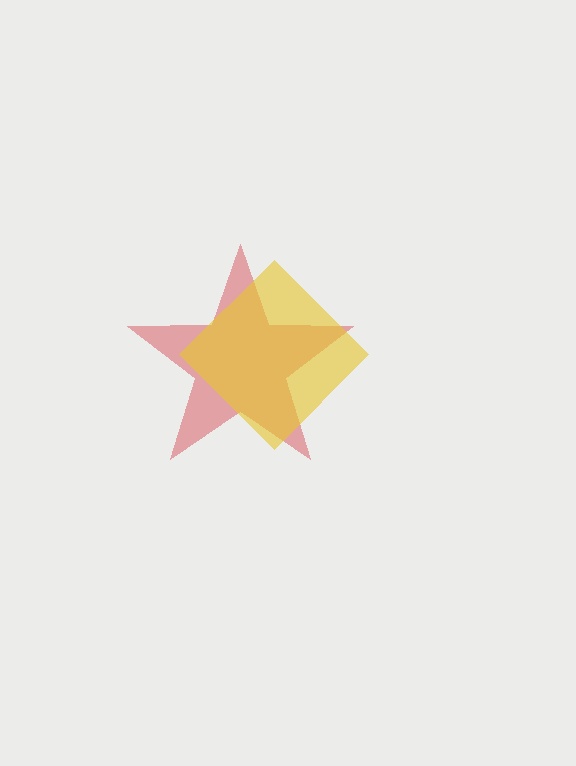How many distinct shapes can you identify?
There are 2 distinct shapes: a red star, a yellow diamond.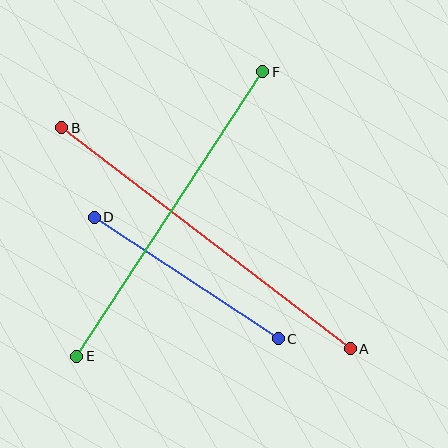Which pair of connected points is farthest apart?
Points A and B are farthest apart.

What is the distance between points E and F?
The distance is approximately 340 pixels.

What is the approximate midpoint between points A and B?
The midpoint is at approximately (206, 238) pixels.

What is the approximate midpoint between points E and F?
The midpoint is at approximately (170, 214) pixels.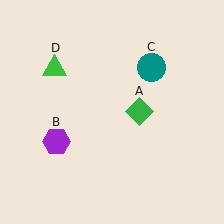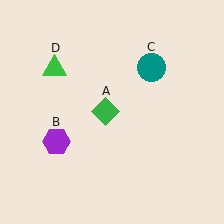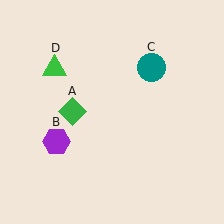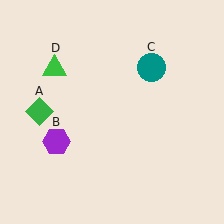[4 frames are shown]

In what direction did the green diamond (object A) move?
The green diamond (object A) moved left.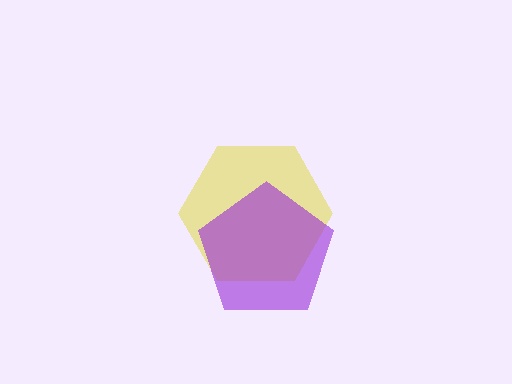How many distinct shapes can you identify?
There are 2 distinct shapes: a yellow hexagon, a purple pentagon.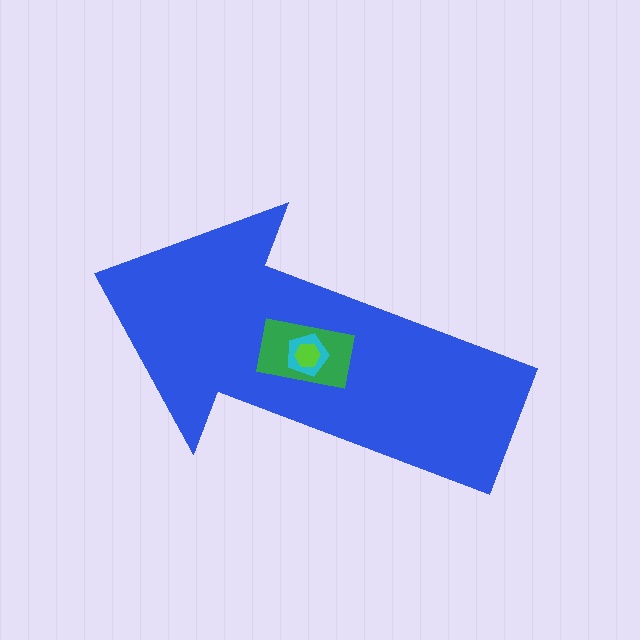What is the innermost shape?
The lime hexagon.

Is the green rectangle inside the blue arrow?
Yes.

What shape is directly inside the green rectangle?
The cyan pentagon.